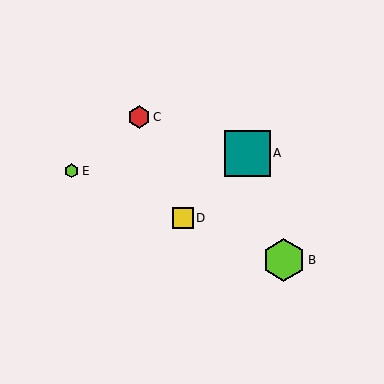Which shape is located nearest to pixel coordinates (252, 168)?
The teal square (labeled A) at (248, 153) is nearest to that location.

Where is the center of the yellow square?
The center of the yellow square is at (183, 218).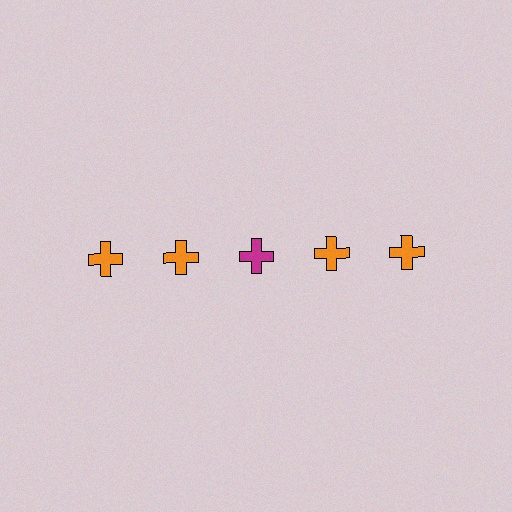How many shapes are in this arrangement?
There are 5 shapes arranged in a grid pattern.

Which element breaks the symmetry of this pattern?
The magenta cross in the top row, center column breaks the symmetry. All other shapes are orange crosses.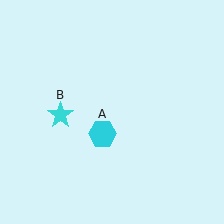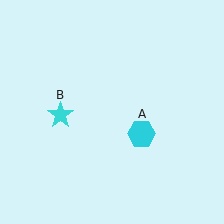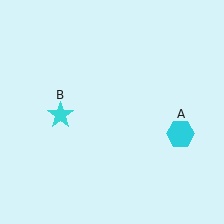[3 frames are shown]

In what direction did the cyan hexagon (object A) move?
The cyan hexagon (object A) moved right.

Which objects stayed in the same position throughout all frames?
Cyan star (object B) remained stationary.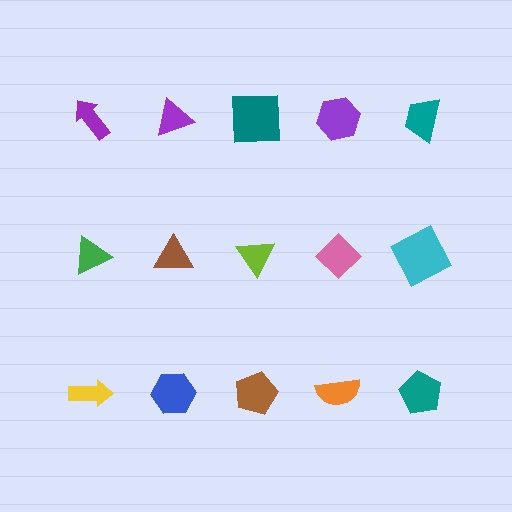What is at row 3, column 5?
A teal pentagon.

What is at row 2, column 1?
A green triangle.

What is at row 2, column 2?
A brown triangle.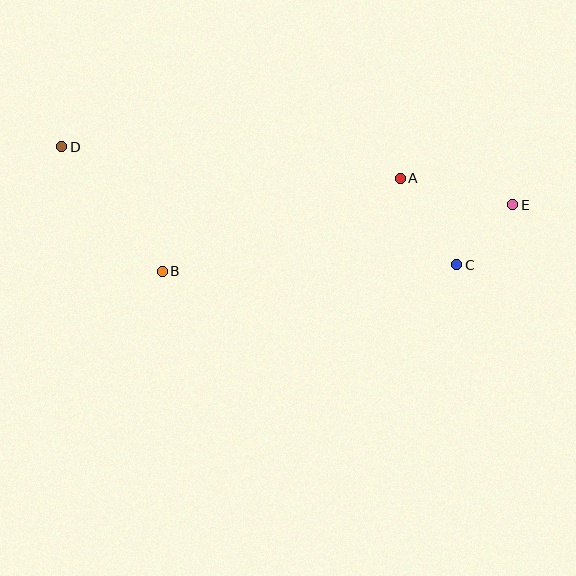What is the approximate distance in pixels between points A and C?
The distance between A and C is approximately 103 pixels.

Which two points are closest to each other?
Points C and E are closest to each other.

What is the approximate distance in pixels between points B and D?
The distance between B and D is approximately 160 pixels.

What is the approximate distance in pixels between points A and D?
The distance between A and D is approximately 340 pixels.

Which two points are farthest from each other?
Points D and E are farthest from each other.